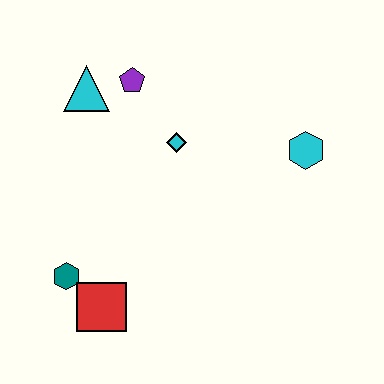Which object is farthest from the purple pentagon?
The red square is farthest from the purple pentagon.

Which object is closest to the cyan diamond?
The purple pentagon is closest to the cyan diamond.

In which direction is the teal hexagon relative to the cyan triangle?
The teal hexagon is below the cyan triangle.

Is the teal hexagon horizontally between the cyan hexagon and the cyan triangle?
No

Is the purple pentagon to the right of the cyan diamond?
No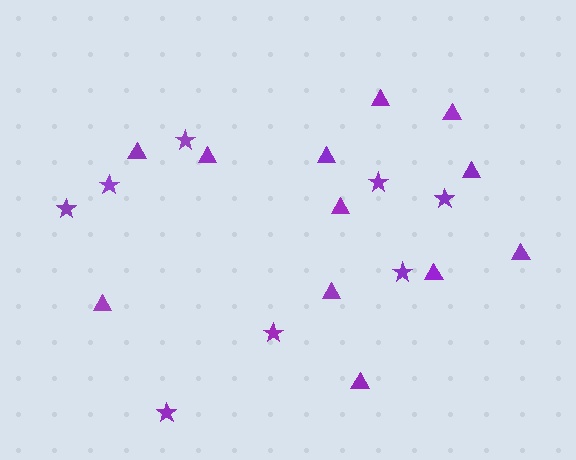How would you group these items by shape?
There are 2 groups: one group of triangles (12) and one group of stars (8).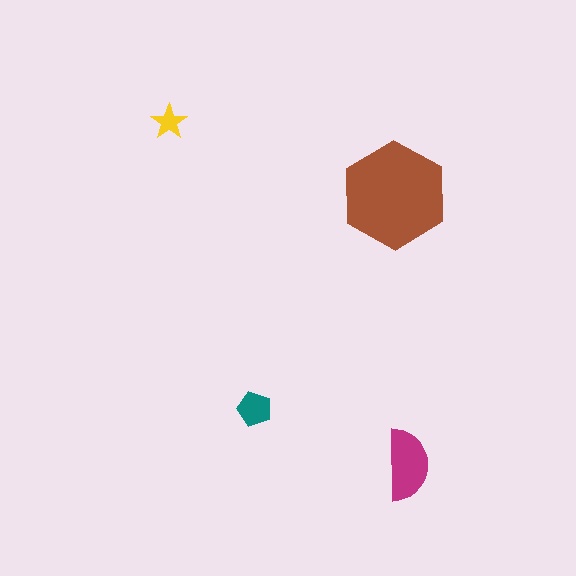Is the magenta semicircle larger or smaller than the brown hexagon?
Smaller.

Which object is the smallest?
The yellow star.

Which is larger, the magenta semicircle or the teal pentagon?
The magenta semicircle.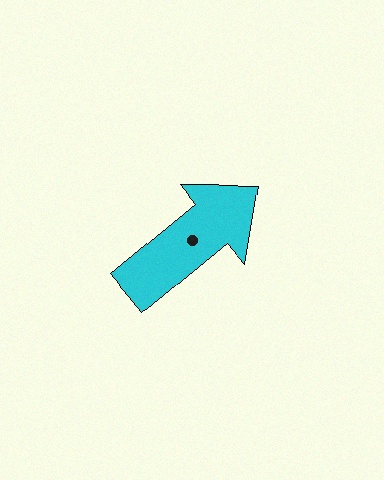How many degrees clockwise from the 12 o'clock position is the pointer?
Approximately 51 degrees.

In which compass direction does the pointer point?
Northeast.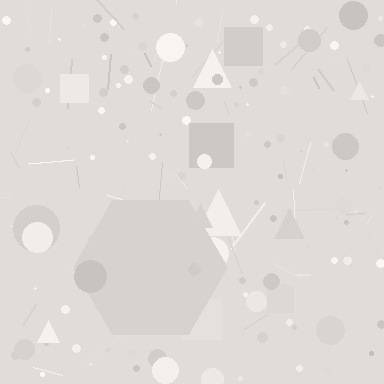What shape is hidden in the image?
A hexagon is hidden in the image.